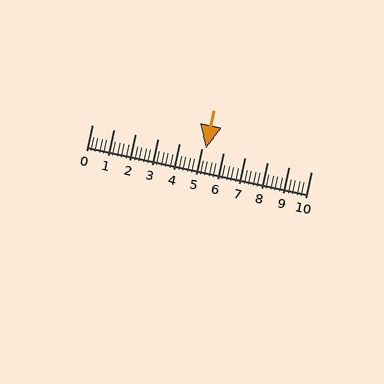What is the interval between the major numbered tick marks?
The major tick marks are spaced 1 units apart.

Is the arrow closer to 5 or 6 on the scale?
The arrow is closer to 5.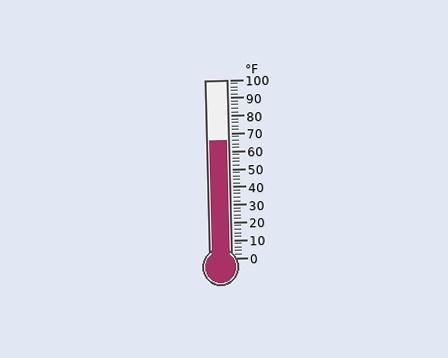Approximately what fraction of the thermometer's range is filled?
The thermometer is filled to approximately 65% of its range.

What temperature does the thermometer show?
The thermometer shows approximately 66°F.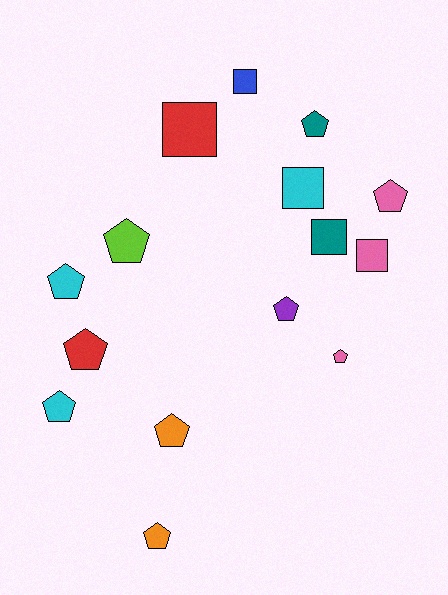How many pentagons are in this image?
There are 10 pentagons.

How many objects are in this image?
There are 15 objects.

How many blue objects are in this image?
There is 1 blue object.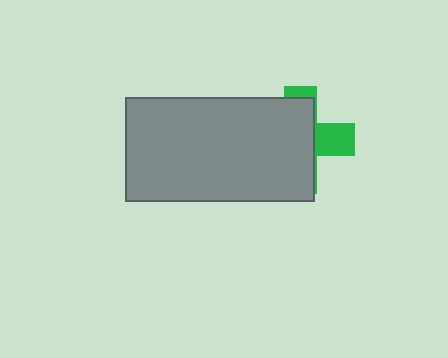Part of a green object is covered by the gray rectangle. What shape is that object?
It is a cross.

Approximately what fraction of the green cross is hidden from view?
Roughly 70% of the green cross is hidden behind the gray rectangle.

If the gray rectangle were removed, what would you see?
You would see the complete green cross.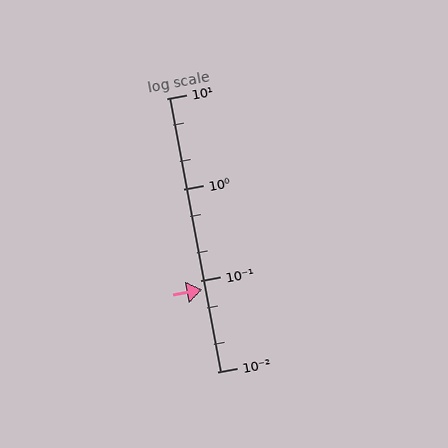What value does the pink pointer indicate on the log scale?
The pointer indicates approximately 0.079.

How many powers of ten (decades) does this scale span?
The scale spans 3 decades, from 0.01 to 10.